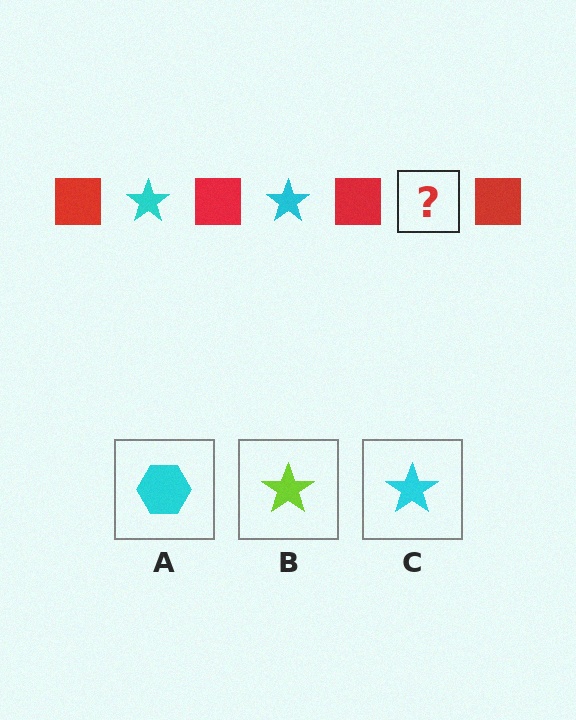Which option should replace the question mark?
Option C.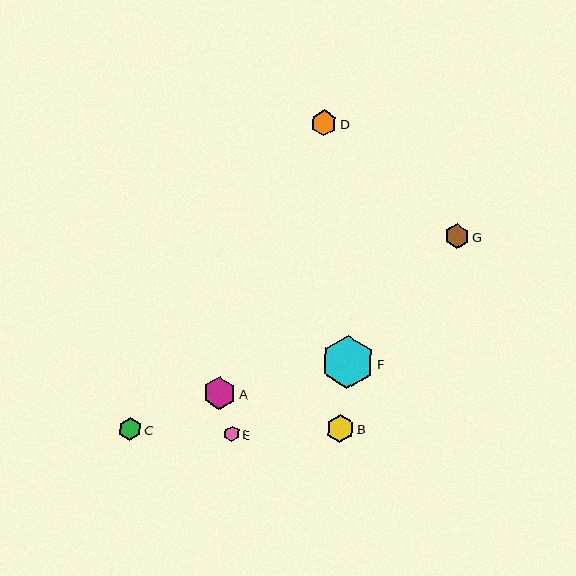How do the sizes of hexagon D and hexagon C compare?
Hexagon D and hexagon C are approximately the same size.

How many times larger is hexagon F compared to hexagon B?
Hexagon F is approximately 1.9 times the size of hexagon B.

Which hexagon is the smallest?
Hexagon E is the smallest with a size of approximately 15 pixels.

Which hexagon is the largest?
Hexagon F is the largest with a size of approximately 53 pixels.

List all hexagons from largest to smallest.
From largest to smallest: F, A, B, D, G, C, E.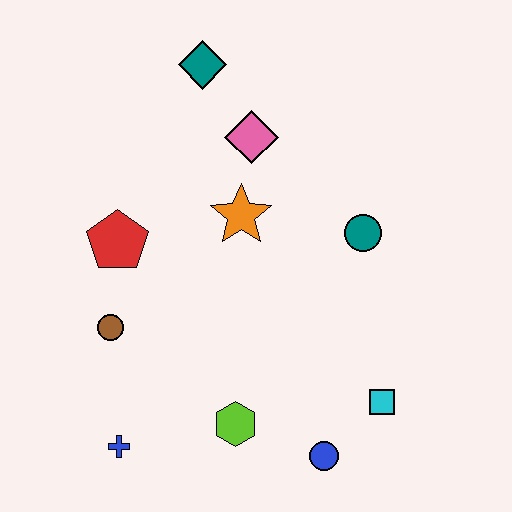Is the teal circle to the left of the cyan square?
Yes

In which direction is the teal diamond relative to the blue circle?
The teal diamond is above the blue circle.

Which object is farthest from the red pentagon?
The cyan square is farthest from the red pentagon.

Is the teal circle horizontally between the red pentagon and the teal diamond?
No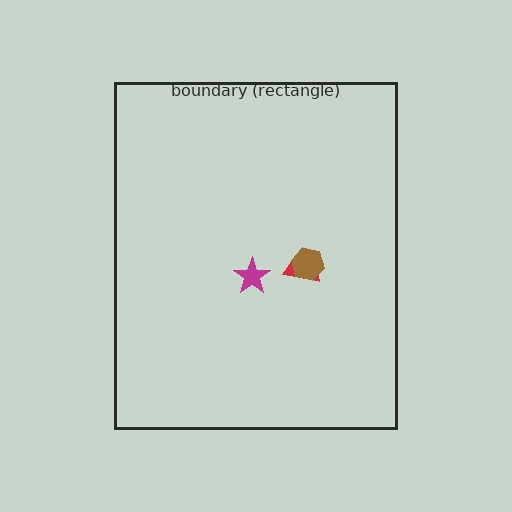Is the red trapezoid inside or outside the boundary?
Inside.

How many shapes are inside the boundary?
3 inside, 0 outside.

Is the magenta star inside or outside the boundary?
Inside.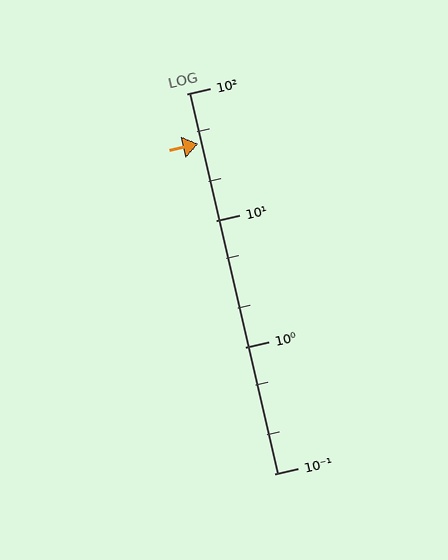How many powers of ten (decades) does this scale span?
The scale spans 3 decades, from 0.1 to 100.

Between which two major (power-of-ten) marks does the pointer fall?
The pointer is between 10 and 100.